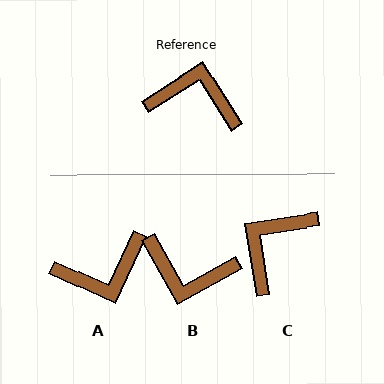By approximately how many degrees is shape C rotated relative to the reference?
Approximately 67 degrees counter-clockwise.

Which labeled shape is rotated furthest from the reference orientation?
B, about 177 degrees away.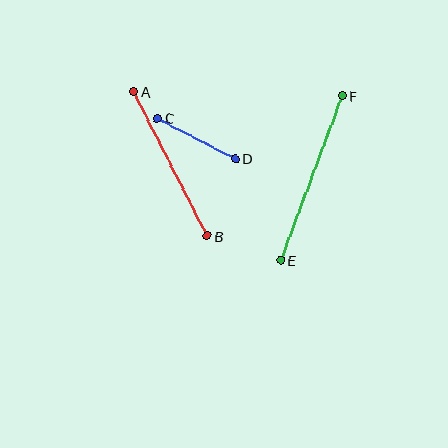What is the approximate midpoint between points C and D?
The midpoint is at approximately (196, 139) pixels.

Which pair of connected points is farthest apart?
Points E and F are farthest apart.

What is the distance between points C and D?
The distance is approximately 88 pixels.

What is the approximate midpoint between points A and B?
The midpoint is at approximately (170, 164) pixels.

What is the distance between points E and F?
The distance is approximately 176 pixels.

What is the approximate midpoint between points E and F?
The midpoint is at approximately (311, 178) pixels.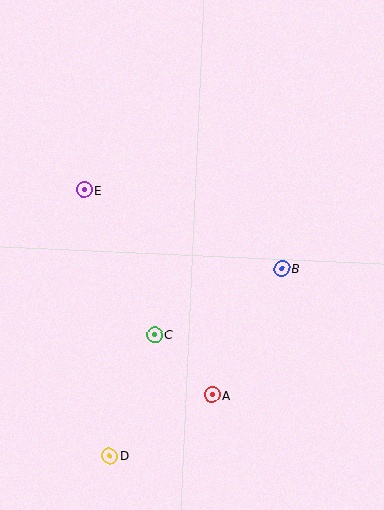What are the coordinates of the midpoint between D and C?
The midpoint between D and C is at (132, 395).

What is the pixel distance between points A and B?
The distance between A and B is 144 pixels.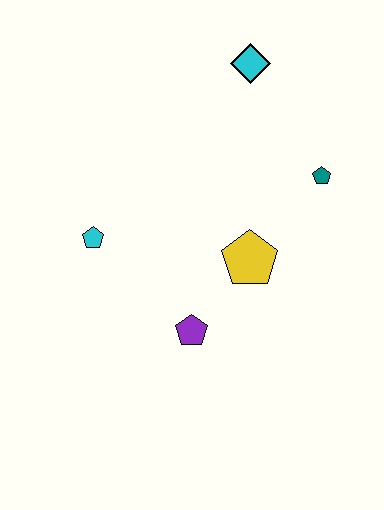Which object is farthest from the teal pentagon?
The cyan pentagon is farthest from the teal pentagon.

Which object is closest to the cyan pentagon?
The purple pentagon is closest to the cyan pentagon.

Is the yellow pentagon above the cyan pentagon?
No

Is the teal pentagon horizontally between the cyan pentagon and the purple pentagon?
No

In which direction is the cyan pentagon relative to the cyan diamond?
The cyan pentagon is below the cyan diamond.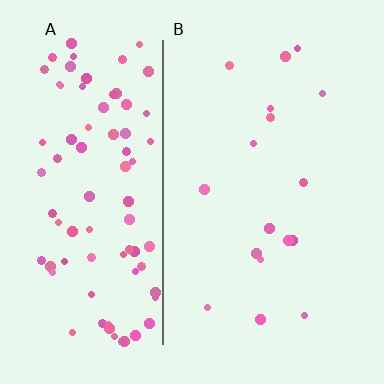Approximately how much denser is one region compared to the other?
Approximately 5.3× — region A over region B.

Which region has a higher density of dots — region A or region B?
A (the left).